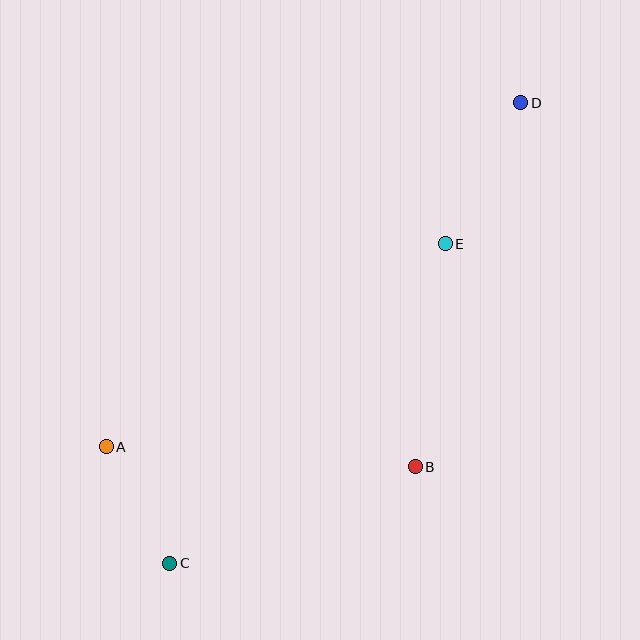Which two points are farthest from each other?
Points C and D are farthest from each other.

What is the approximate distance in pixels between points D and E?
The distance between D and E is approximately 160 pixels.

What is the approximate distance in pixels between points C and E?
The distance between C and E is approximately 422 pixels.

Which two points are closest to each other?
Points A and C are closest to each other.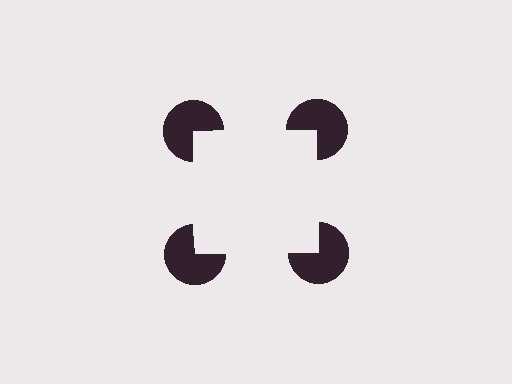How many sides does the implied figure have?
4 sides.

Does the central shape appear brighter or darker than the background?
It typically appears slightly brighter than the background, even though no actual brightness change is drawn.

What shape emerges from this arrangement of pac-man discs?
An illusory square — its edges are inferred from the aligned wedge cuts in the pac-man discs, not physically drawn.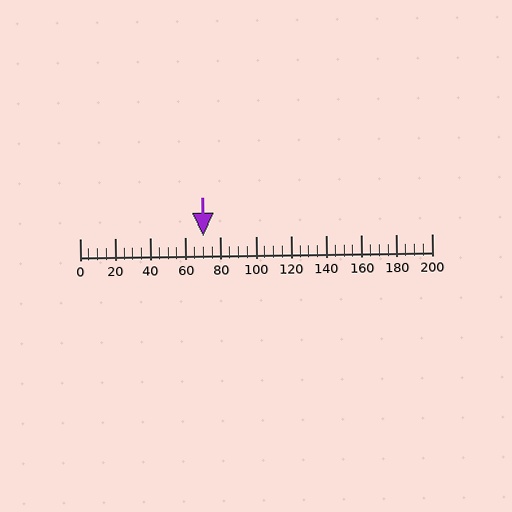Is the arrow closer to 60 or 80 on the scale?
The arrow is closer to 80.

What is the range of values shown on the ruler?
The ruler shows values from 0 to 200.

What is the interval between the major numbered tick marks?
The major tick marks are spaced 20 units apart.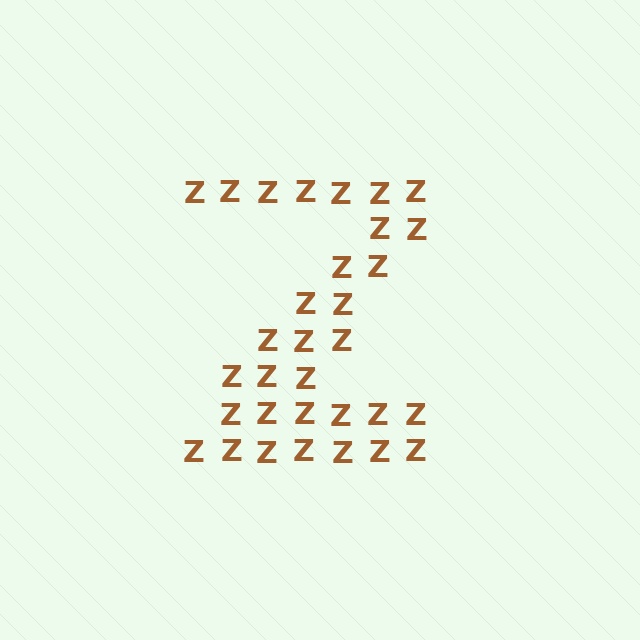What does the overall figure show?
The overall figure shows the letter Z.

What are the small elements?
The small elements are letter Z's.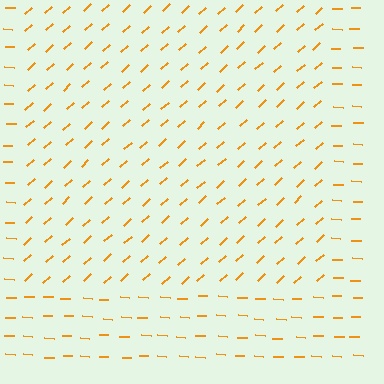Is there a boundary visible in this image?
Yes, there is a texture boundary formed by a change in line orientation.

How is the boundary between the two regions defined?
The boundary is defined purely by a change in line orientation (approximately 45 degrees difference). All lines are the same color and thickness.